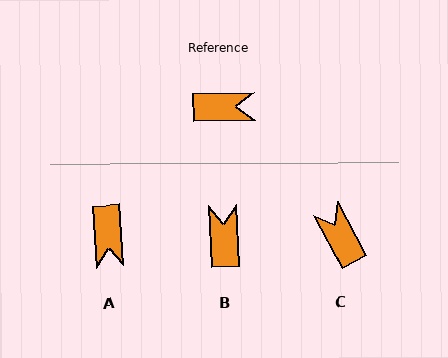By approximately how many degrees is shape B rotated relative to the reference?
Approximately 92 degrees counter-clockwise.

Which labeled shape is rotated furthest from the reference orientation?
C, about 117 degrees away.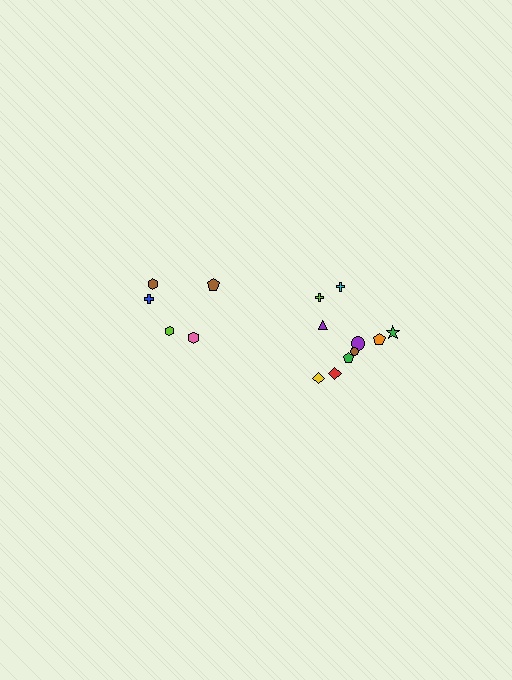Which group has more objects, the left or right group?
The right group.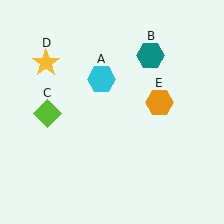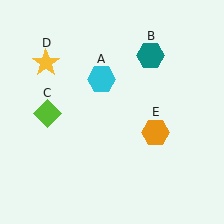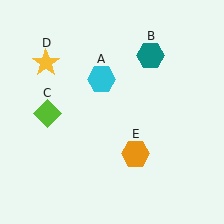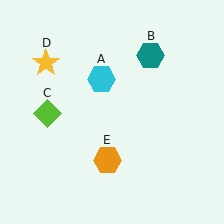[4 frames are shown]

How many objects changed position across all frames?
1 object changed position: orange hexagon (object E).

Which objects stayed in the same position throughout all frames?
Cyan hexagon (object A) and teal hexagon (object B) and lime diamond (object C) and yellow star (object D) remained stationary.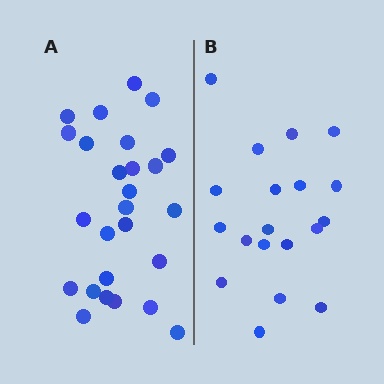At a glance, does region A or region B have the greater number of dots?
Region A (the left region) has more dots.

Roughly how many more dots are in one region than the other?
Region A has roughly 8 or so more dots than region B.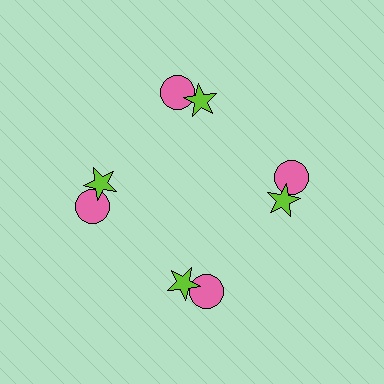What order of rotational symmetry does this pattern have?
This pattern has 4-fold rotational symmetry.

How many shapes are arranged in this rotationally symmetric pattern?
There are 8 shapes, arranged in 4 groups of 2.